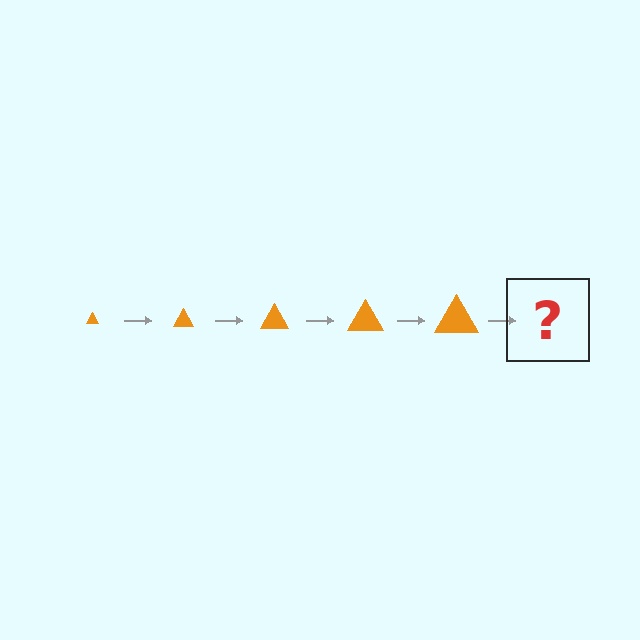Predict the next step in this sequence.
The next step is an orange triangle, larger than the previous one.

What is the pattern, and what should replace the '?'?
The pattern is that the triangle gets progressively larger each step. The '?' should be an orange triangle, larger than the previous one.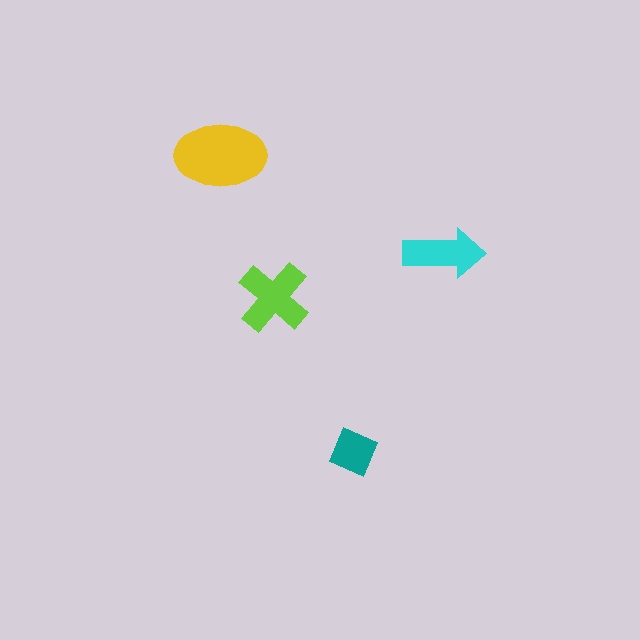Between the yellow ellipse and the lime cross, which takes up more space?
The yellow ellipse.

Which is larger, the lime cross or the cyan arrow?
The lime cross.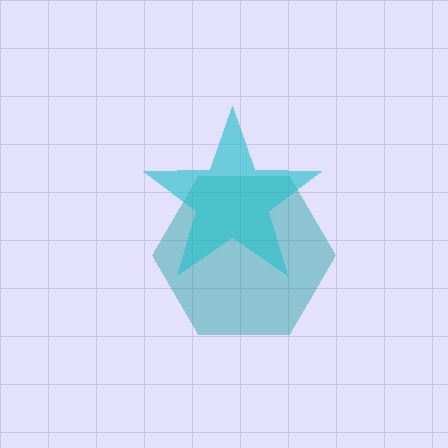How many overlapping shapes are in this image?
There are 2 overlapping shapes in the image.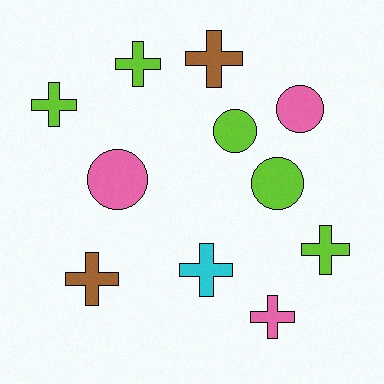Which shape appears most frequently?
Cross, with 7 objects.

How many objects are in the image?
There are 11 objects.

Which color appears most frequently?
Lime, with 5 objects.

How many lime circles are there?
There are 2 lime circles.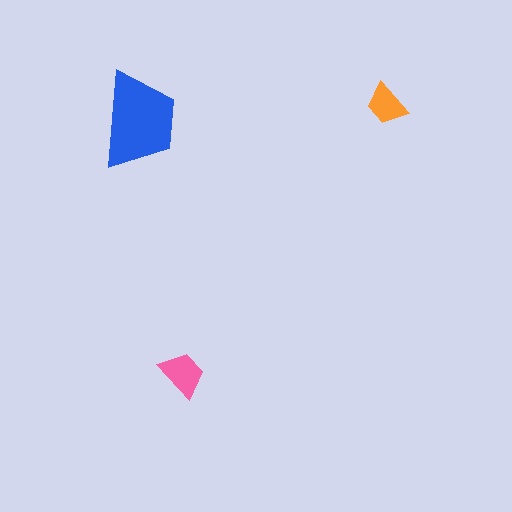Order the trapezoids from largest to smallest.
the blue one, the pink one, the orange one.